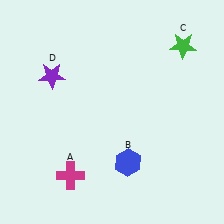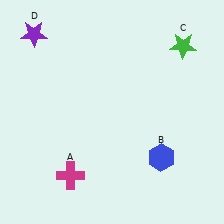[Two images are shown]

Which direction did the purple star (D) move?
The purple star (D) moved up.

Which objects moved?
The objects that moved are: the blue hexagon (B), the purple star (D).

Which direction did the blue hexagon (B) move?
The blue hexagon (B) moved right.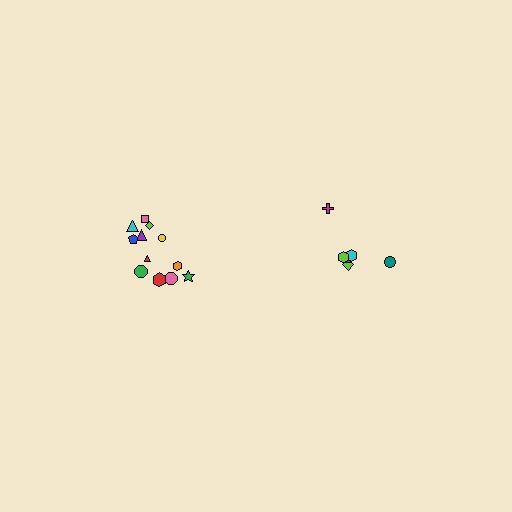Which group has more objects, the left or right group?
The left group.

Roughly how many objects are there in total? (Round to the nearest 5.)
Roughly 20 objects in total.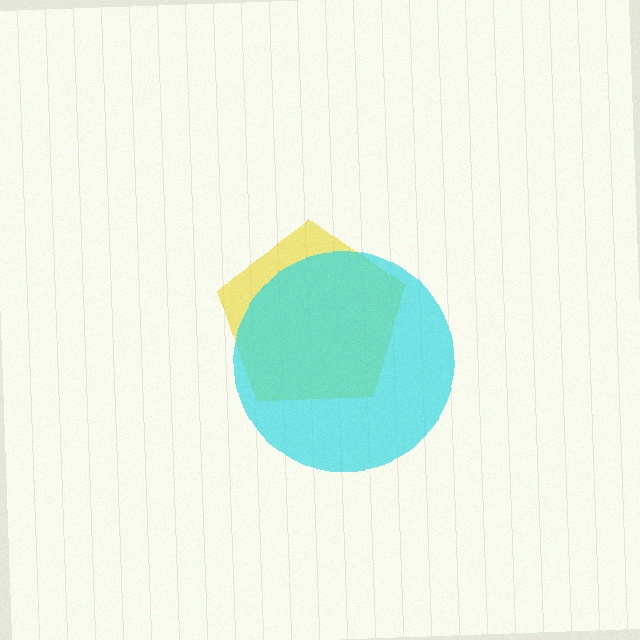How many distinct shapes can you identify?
There are 2 distinct shapes: a yellow pentagon, a cyan circle.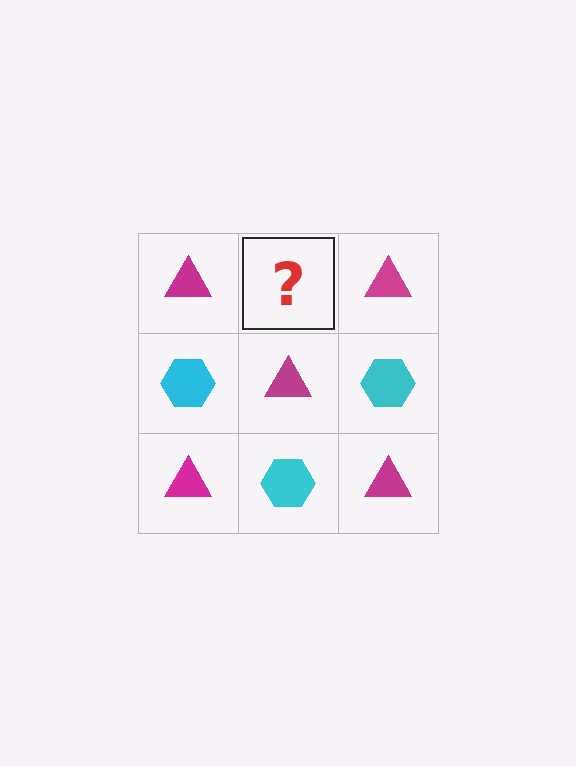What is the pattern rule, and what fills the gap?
The rule is that it alternates magenta triangle and cyan hexagon in a checkerboard pattern. The gap should be filled with a cyan hexagon.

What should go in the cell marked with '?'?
The missing cell should contain a cyan hexagon.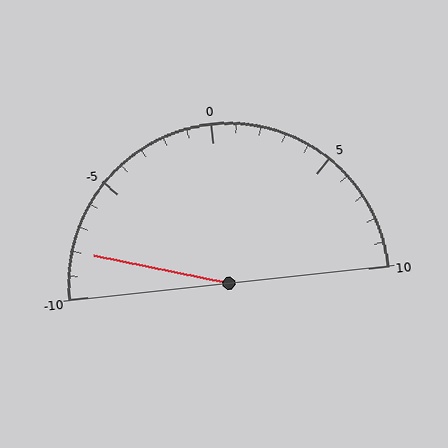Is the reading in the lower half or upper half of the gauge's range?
The reading is in the lower half of the range (-10 to 10).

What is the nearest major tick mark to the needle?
The nearest major tick mark is -10.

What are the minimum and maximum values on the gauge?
The gauge ranges from -10 to 10.